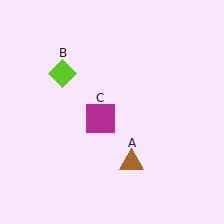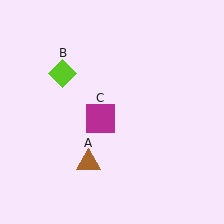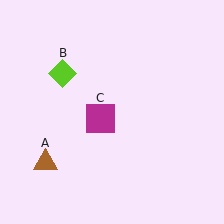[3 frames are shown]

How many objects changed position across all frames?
1 object changed position: brown triangle (object A).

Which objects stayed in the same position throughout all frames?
Lime diamond (object B) and magenta square (object C) remained stationary.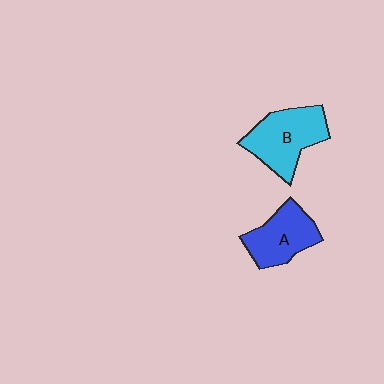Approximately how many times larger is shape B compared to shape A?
Approximately 1.2 times.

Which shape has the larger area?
Shape B (cyan).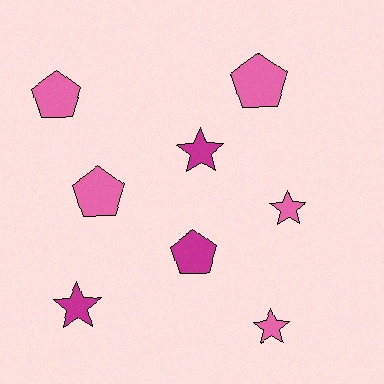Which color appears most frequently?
Pink, with 5 objects.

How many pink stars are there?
There are 2 pink stars.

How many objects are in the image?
There are 8 objects.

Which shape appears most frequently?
Star, with 4 objects.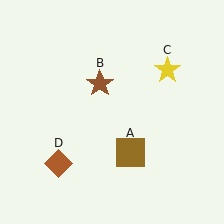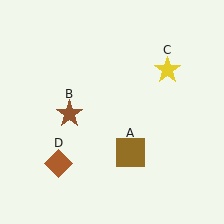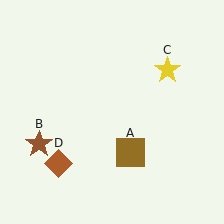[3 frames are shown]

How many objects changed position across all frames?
1 object changed position: brown star (object B).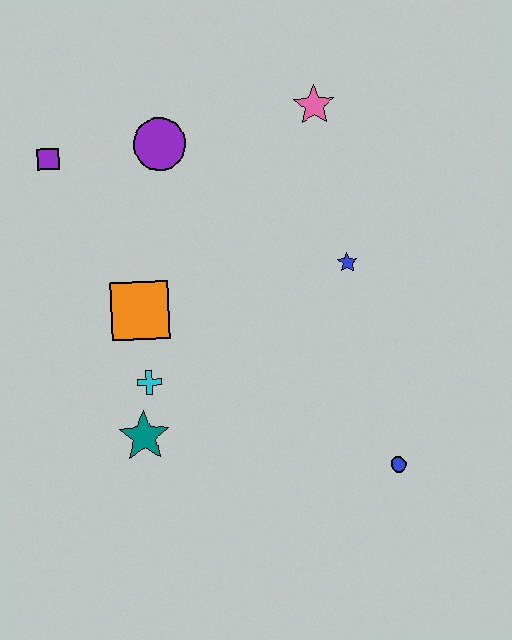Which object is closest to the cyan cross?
The teal star is closest to the cyan cross.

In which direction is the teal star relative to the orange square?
The teal star is below the orange square.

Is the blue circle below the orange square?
Yes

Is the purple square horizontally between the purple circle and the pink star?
No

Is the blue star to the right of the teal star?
Yes